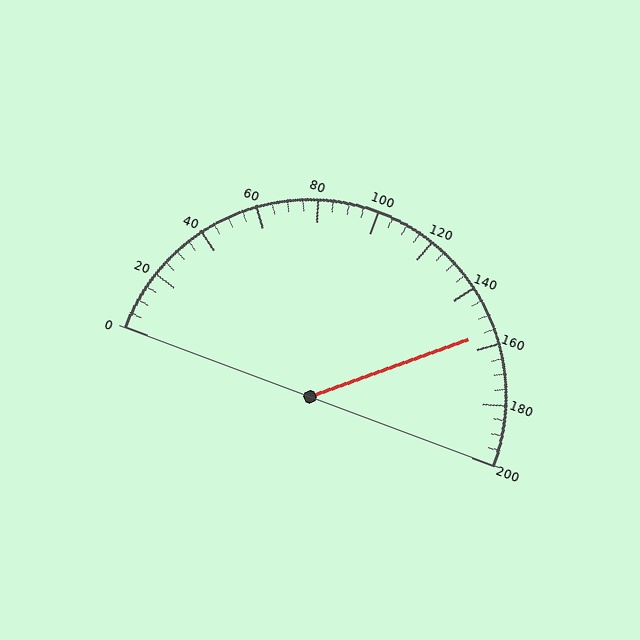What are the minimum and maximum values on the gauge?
The gauge ranges from 0 to 200.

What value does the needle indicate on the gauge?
The needle indicates approximately 155.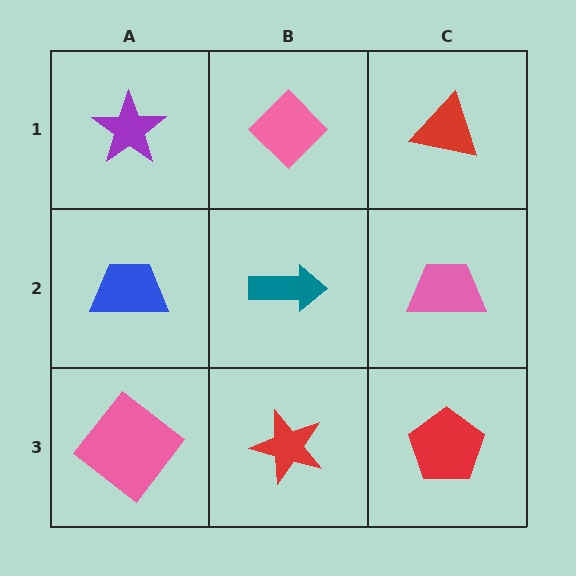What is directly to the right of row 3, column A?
A red star.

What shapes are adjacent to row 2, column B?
A pink diamond (row 1, column B), a red star (row 3, column B), a blue trapezoid (row 2, column A), a pink trapezoid (row 2, column C).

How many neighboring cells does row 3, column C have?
2.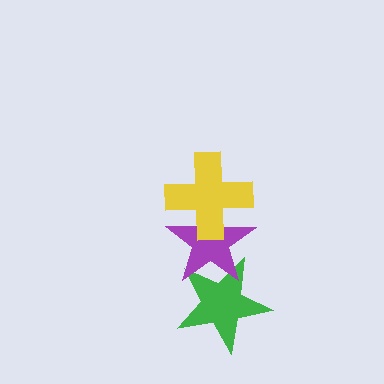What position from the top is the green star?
The green star is 3rd from the top.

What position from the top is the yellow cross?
The yellow cross is 1st from the top.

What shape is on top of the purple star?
The yellow cross is on top of the purple star.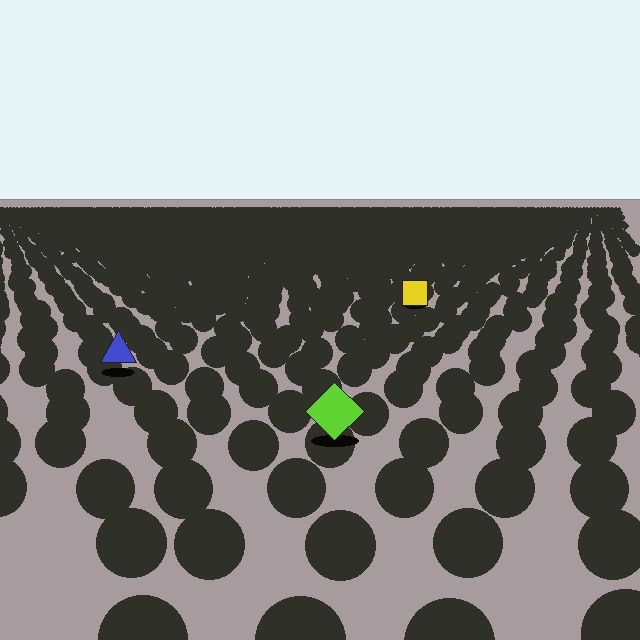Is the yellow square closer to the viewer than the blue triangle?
No. The blue triangle is closer — you can tell from the texture gradient: the ground texture is coarser near it.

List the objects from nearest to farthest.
From nearest to farthest: the lime diamond, the blue triangle, the yellow square.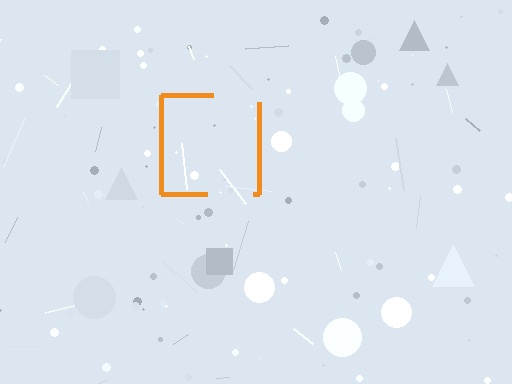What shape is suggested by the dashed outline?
The dashed outline suggests a square.